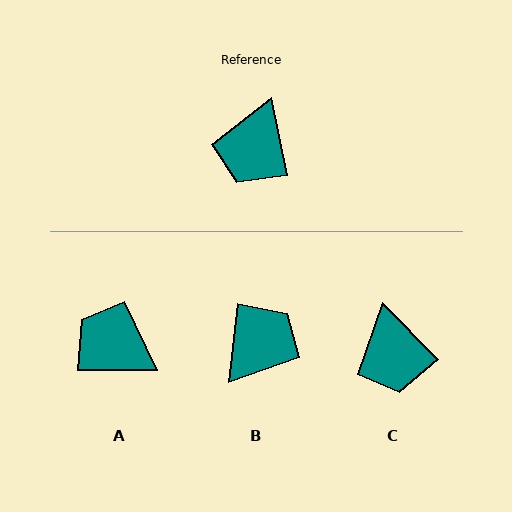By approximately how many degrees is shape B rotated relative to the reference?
Approximately 162 degrees counter-clockwise.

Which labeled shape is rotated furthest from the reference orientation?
B, about 162 degrees away.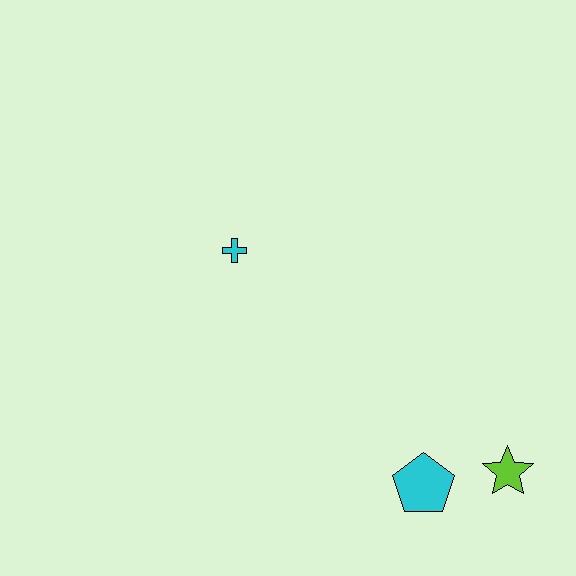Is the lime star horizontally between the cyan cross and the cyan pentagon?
No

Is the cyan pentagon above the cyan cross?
No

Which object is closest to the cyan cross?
The cyan pentagon is closest to the cyan cross.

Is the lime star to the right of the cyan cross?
Yes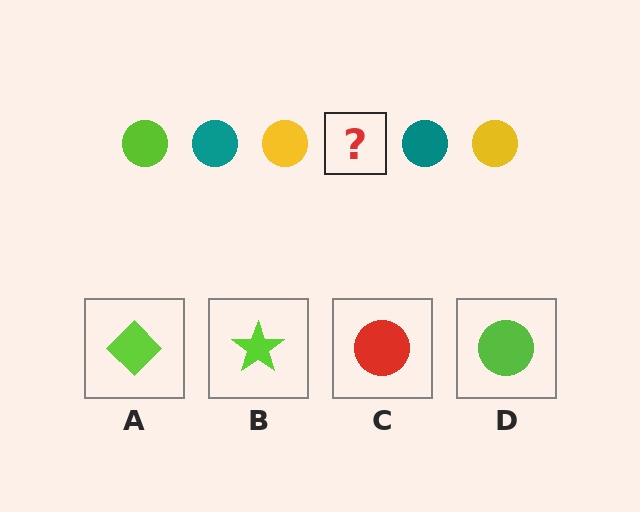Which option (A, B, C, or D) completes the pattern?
D.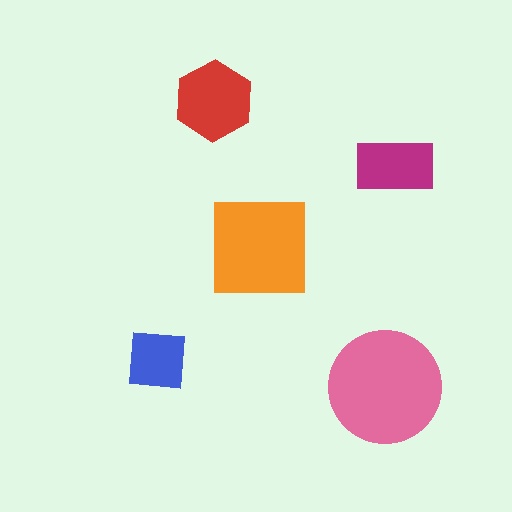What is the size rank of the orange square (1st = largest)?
2nd.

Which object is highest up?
The red hexagon is topmost.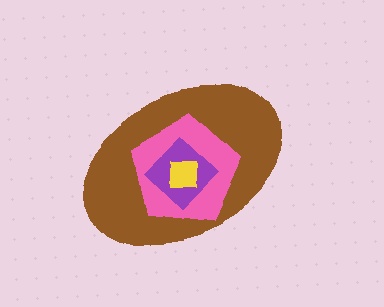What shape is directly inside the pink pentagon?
The purple diamond.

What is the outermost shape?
The brown ellipse.